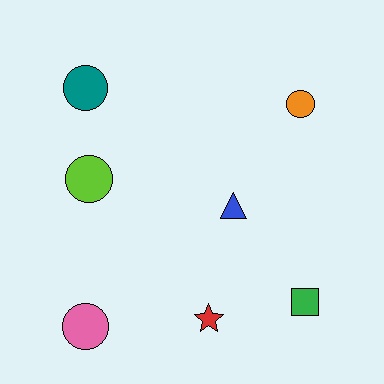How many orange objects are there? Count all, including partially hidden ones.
There is 1 orange object.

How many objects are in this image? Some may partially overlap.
There are 7 objects.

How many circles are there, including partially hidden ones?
There are 4 circles.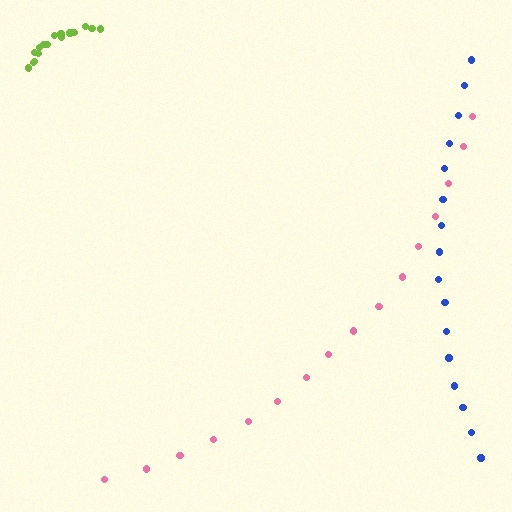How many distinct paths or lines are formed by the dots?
There are 3 distinct paths.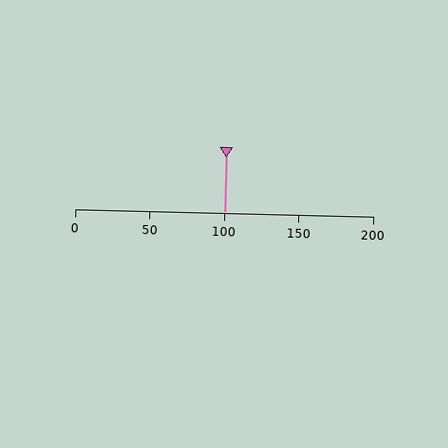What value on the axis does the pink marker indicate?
The marker indicates approximately 100.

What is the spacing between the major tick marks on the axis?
The major ticks are spaced 50 apart.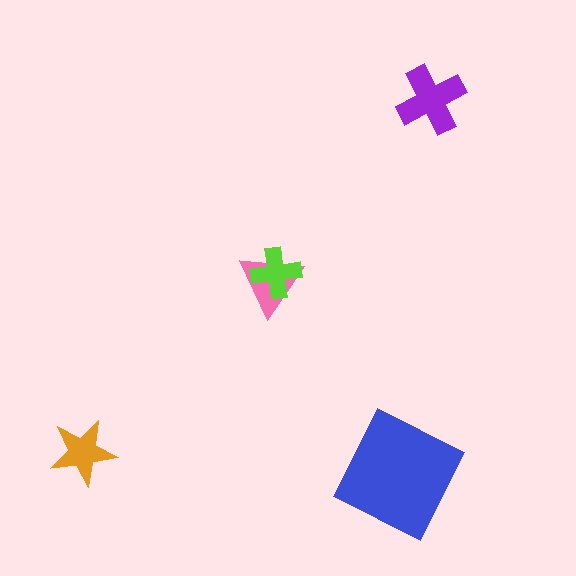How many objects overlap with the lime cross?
1 object overlaps with the lime cross.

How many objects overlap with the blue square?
0 objects overlap with the blue square.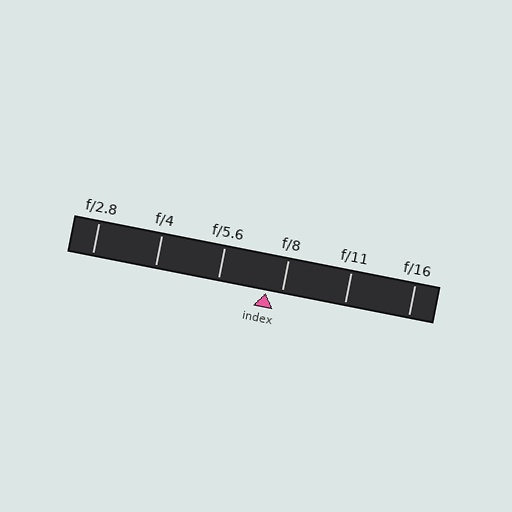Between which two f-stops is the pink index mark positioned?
The index mark is between f/5.6 and f/8.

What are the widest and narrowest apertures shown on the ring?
The widest aperture shown is f/2.8 and the narrowest is f/16.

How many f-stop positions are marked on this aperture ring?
There are 6 f-stop positions marked.